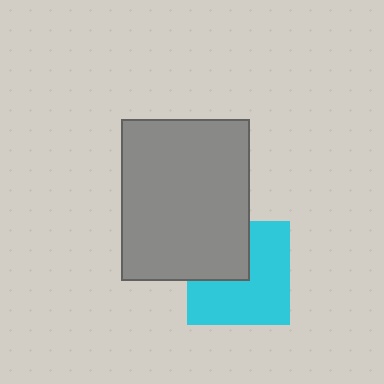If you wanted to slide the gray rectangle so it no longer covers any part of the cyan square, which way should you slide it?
Slide it toward the upper-left — that is the most direct way to separate the two shapes.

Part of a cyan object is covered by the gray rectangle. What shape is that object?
It is a square.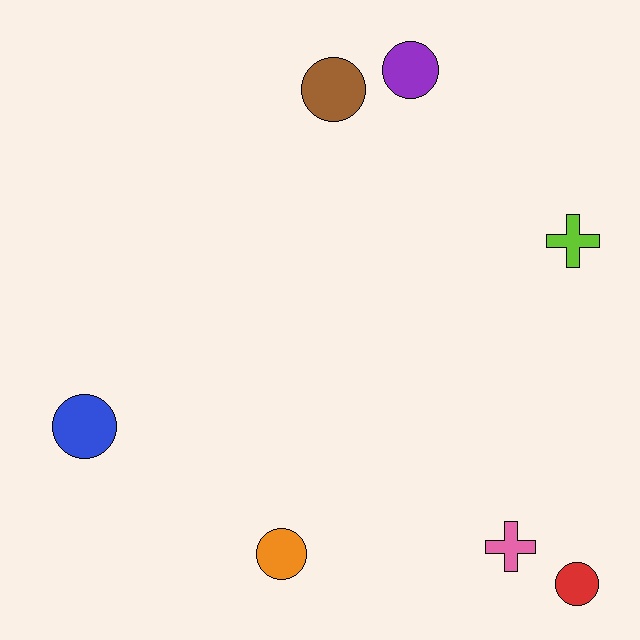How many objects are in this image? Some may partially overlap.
There are 7 objects.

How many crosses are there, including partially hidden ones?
There are 2 crosses.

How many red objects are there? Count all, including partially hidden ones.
There is 1 red object.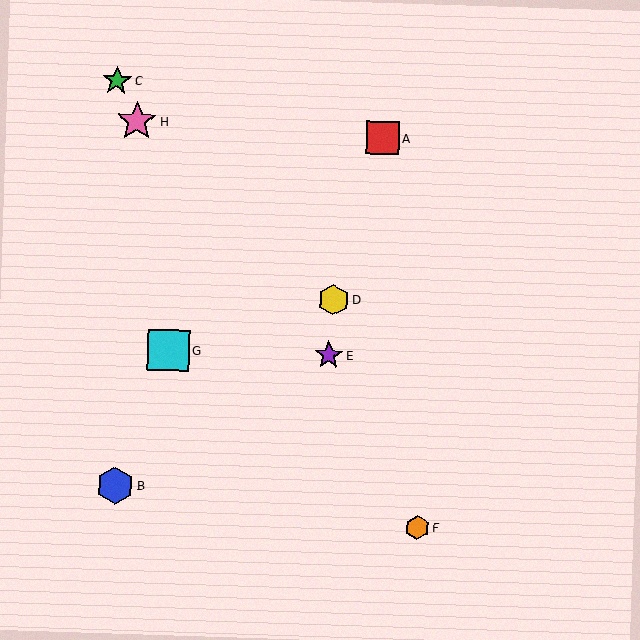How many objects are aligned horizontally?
2 objects (E, G) are aligned horizontally.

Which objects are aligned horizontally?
Objects E, G are aligned horizontally.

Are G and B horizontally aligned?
No, G is at y≈350 and B is at y≈486.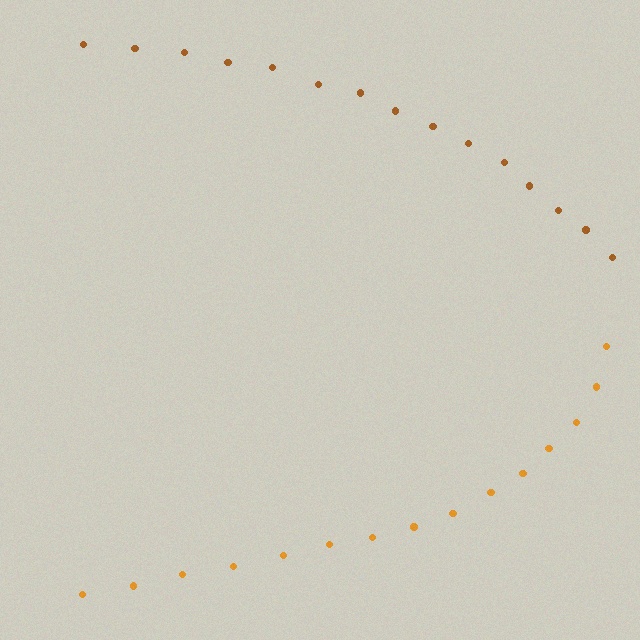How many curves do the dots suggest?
There are 2 distinct paths.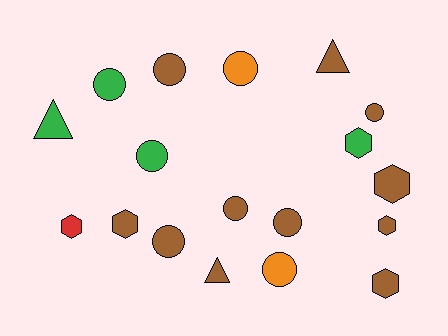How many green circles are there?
There are 2 green circles.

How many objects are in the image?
There are 18 objects.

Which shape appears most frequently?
Circle, with 9 objects.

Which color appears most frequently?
Brown, with 11 objects.